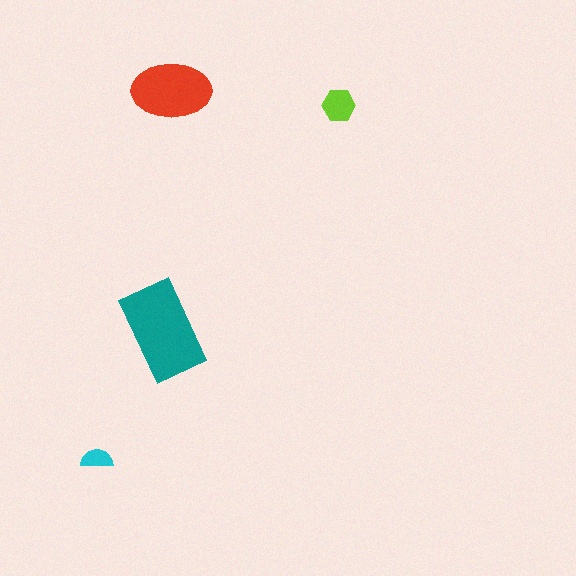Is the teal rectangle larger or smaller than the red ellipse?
Larger.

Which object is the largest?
The teal rectangle.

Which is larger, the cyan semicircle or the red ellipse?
The red ellipse.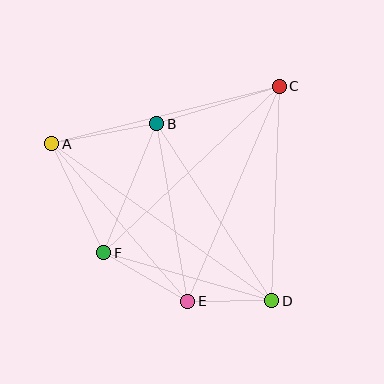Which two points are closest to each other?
Points D and E are closest to each other.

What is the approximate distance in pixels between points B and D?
The distance between B and D is approximately 211 pixels.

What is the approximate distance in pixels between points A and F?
The distance between A and F is approximately 121 pixels.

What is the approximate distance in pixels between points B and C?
The distance between B and C is approximately 128 pixels.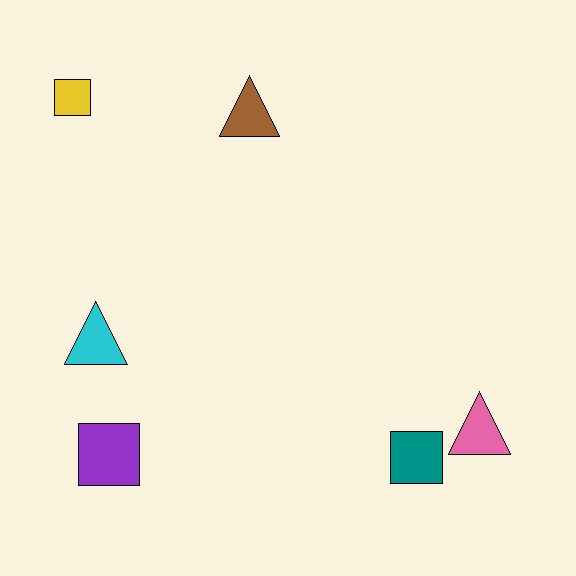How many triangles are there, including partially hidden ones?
There are 3 triangles.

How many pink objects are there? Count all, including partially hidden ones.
There is 1 pink object.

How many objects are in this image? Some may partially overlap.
There are 6 objects.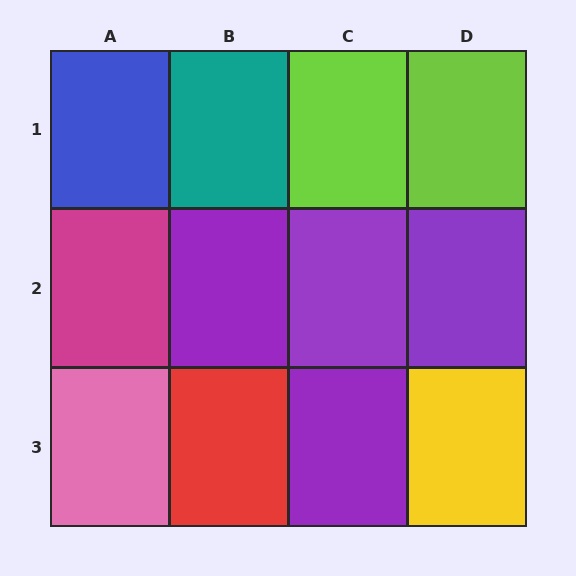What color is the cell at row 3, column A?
Pink.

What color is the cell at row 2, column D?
Purple.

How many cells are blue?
1 cell is blue.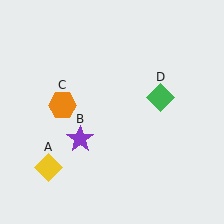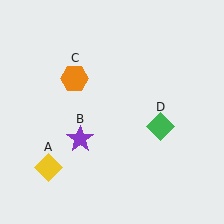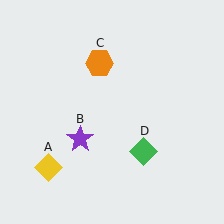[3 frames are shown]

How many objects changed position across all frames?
2 objects changed position: orange hexagon (object C), green diamond (object D).